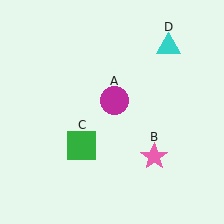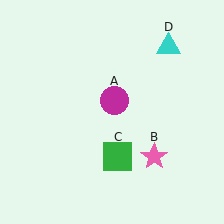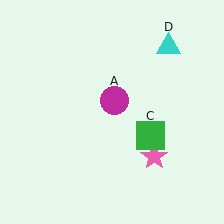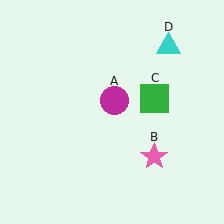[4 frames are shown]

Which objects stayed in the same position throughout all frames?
Magenta circle (object A) and pink star (object B) and cyan triangle (object D) remained stationary.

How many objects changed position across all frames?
1 object changed position: green square (object C).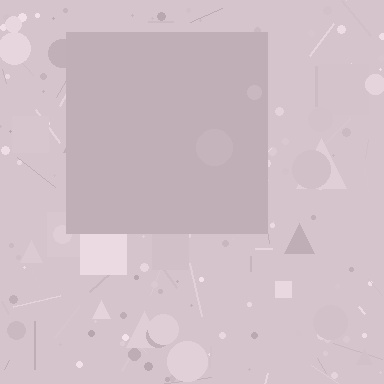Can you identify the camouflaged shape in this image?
The camouflaged shape is a square.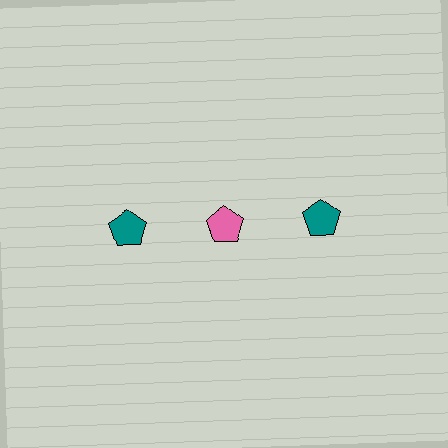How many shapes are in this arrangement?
There are 3 shapes arranged in a grid pattern.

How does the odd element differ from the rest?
It has a different color: pink instead of teal.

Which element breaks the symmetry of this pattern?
The pink pentagon in the top row, second from left column breaks the symmetry. All other shapes are teal pentagons.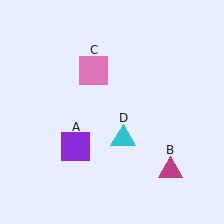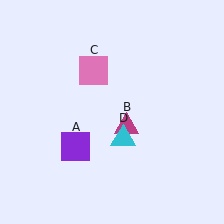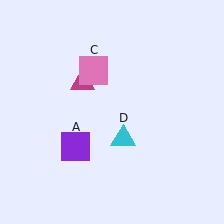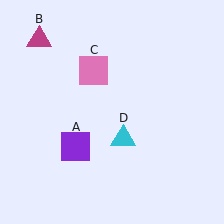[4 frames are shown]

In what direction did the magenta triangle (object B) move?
The magenta triangle (object B) moved up and to the left.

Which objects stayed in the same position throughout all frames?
Purple square (object A) and pink square (object C) and cyan triangle (object D) remained stationary.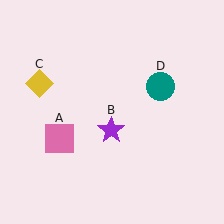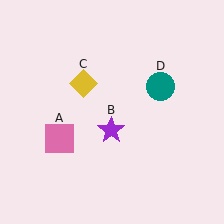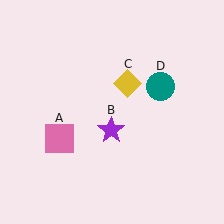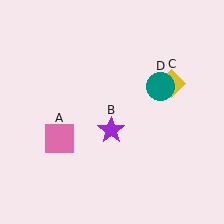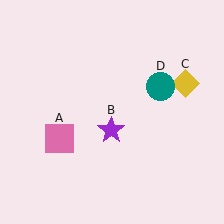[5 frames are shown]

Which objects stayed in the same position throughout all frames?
Pink square (object A) and purple star (object B) and teal circle (object D) remained stationary.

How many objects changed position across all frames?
1 object changed position: yellow diamond (object C).